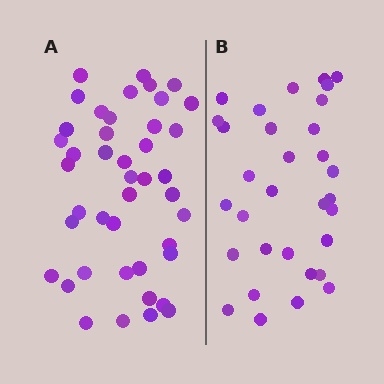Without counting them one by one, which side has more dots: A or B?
Region A (the left region) has more dots.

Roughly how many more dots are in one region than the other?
Region A has roughly 12 or so more dots than region B.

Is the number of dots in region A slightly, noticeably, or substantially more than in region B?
Region A has noticeably more, but not dramatically so. The ratio is roughly 1.3 to 1.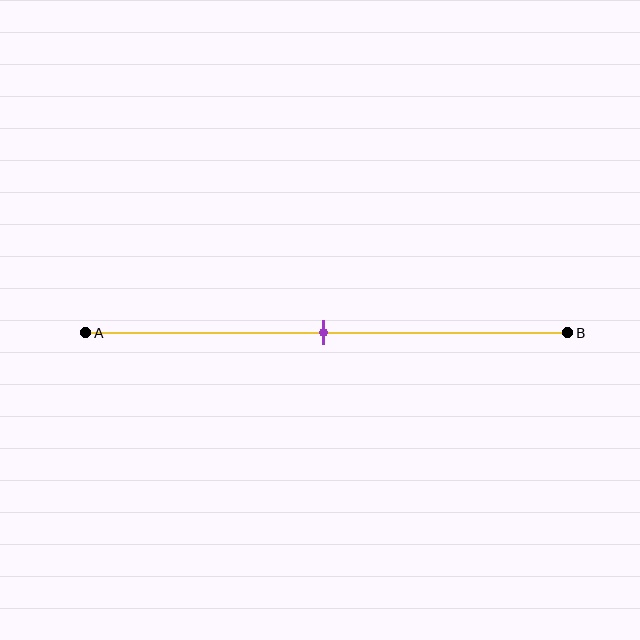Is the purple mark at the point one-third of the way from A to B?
No, the mark is at about 50% from A, not at the 33% one-third point.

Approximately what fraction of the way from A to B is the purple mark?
The purple mark is approximately 50% of the way from A to B.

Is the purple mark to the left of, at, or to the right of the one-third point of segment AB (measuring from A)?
The purple mark is to the right of the one-third point of segment AB.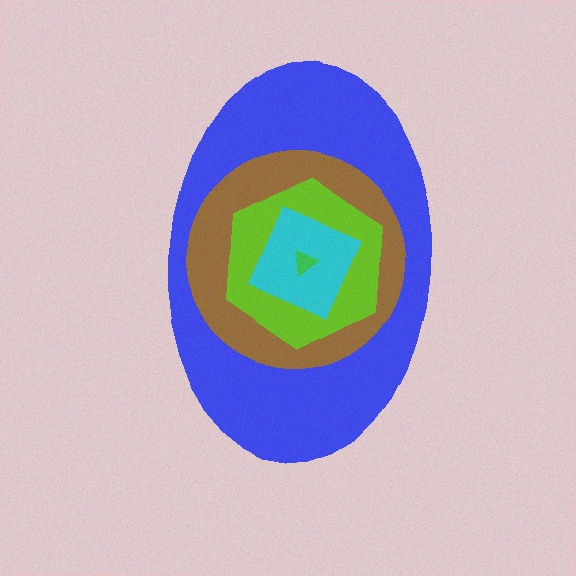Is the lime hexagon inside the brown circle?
Yes.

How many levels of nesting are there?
5.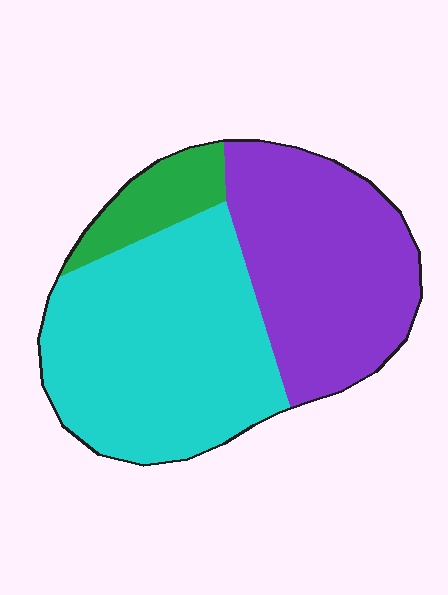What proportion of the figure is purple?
Purple takes up between a third and a half of the figure.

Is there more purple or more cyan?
Cyan.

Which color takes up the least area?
Green, at roughly 10%.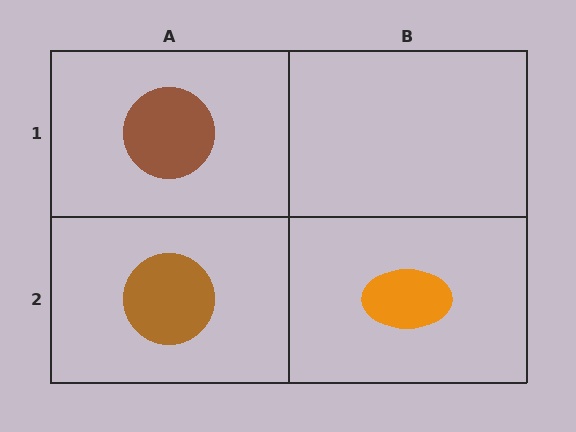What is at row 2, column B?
An orange ellipse.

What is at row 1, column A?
A brown circle.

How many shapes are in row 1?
1 shape.